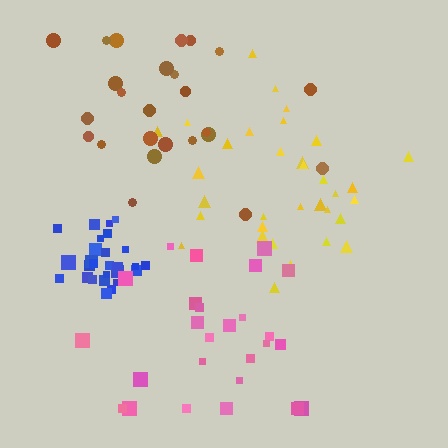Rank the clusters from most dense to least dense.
blue, yellow, pink, brown.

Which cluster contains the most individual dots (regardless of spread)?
Yellow (33).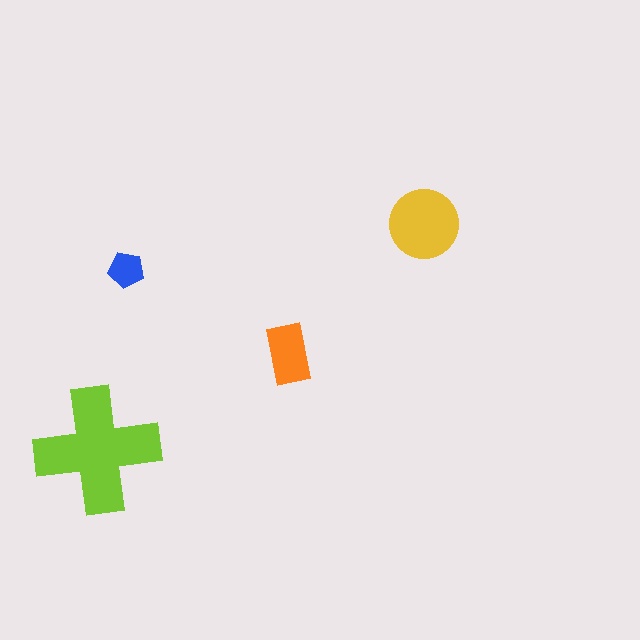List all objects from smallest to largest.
The blue pentagon, the orange rectangle, the yellow circle, the lime cross.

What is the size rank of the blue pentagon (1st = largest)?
4th.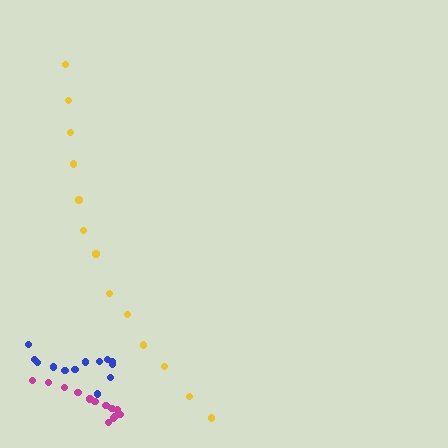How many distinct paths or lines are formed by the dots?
There are 3 distinct paths.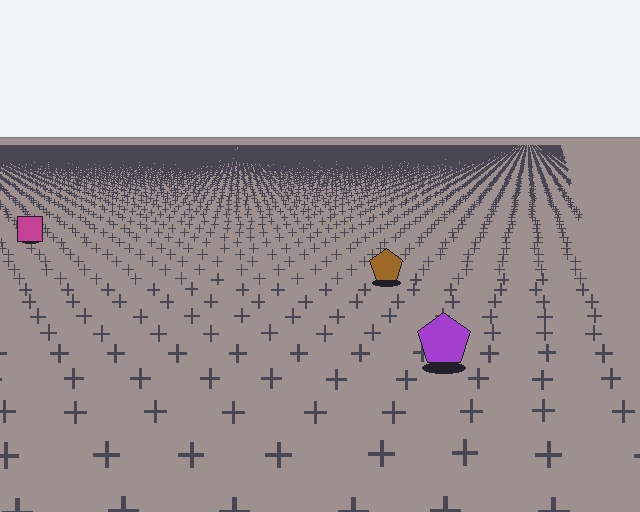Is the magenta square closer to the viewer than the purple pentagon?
No. The purple pentagon is closer — you can tell from the texture gradient: the ground texture is coarser near it.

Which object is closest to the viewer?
The purple pentagon is closest. The texture marks near it are larger and more spread out.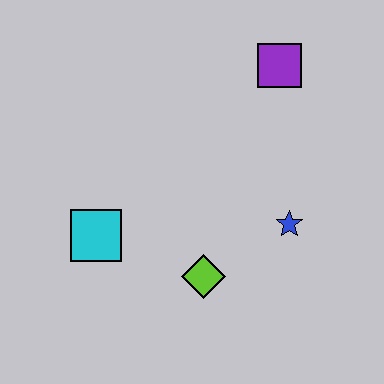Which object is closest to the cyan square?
The lime diamond is closest to the cyan square.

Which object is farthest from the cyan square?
The purple square is farthest from the cyan square.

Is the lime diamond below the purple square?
Yes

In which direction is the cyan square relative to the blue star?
The cyan square is to the left of the blue star.